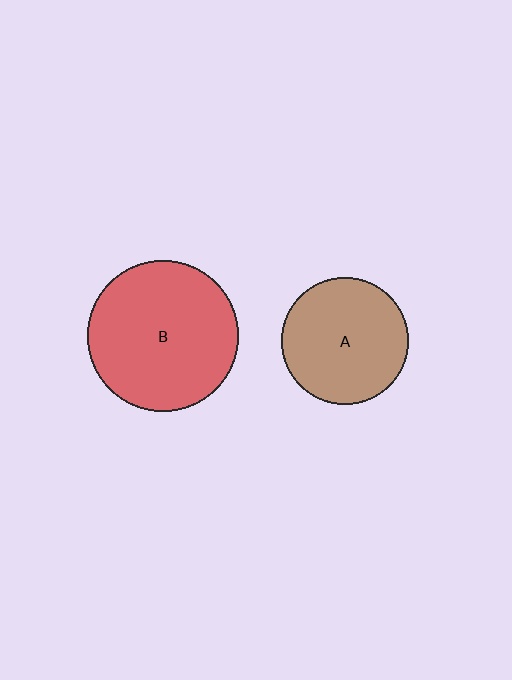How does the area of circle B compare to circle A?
Approximately 1.4 times.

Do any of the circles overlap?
No, none of the circles overlap.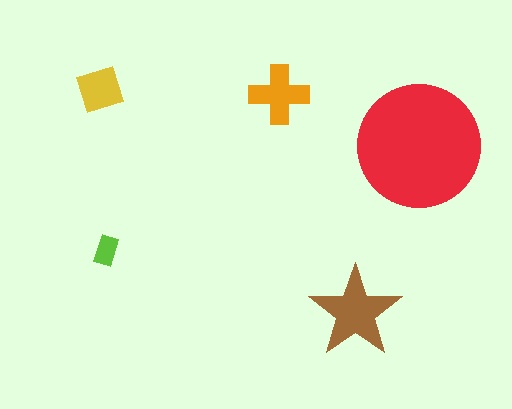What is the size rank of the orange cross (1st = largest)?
3rd.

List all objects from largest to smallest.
The red circle, the brown star, the orange cross, the yellow diamond, the lime rectangle.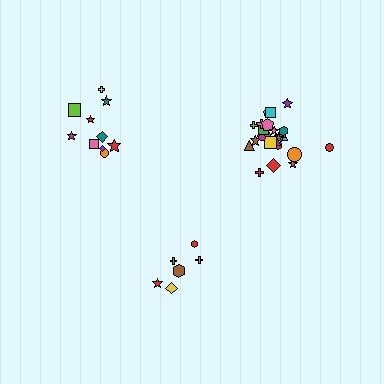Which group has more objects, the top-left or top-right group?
The top-right group.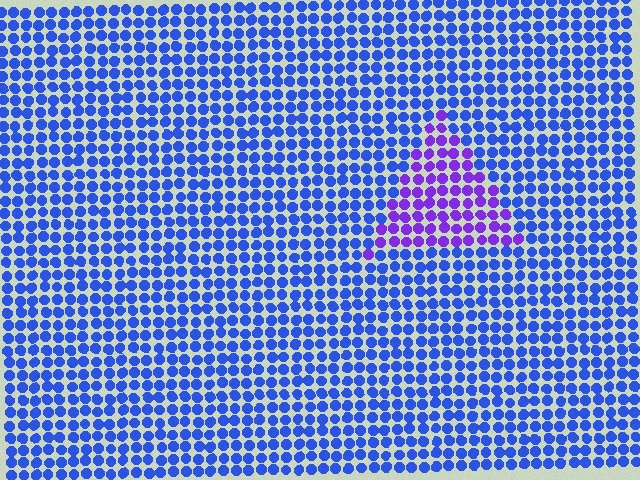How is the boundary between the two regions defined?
The boundary is defined purely by a slight shift in hue (about 42 degrees). Spacing, size, and orientation are identical on both sides.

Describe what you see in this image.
The image is filled with small blue elements in a uniform arrangement. A triangle-shaped region is visible where the elements are tinted to a slightly different hue, forming a subtle color boundary.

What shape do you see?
I see a triangle.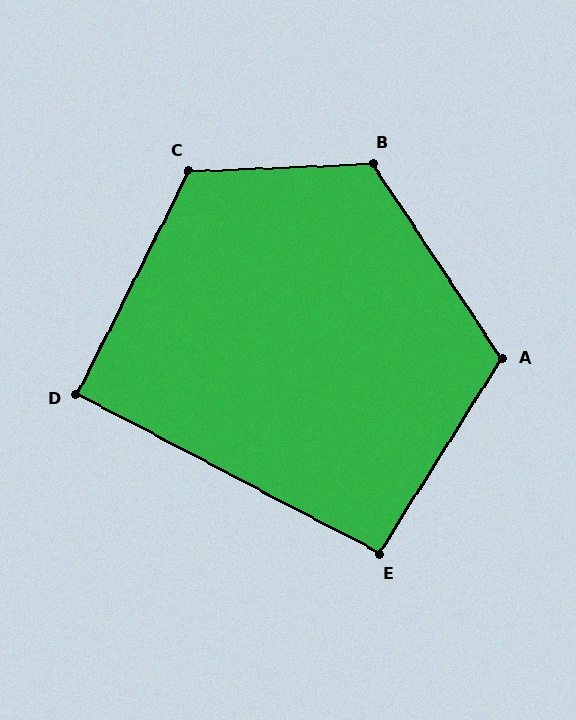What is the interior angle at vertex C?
Approximately 119 degrees (obtuse).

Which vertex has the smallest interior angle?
D, at approximately 91 degrees.